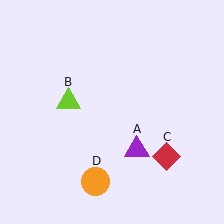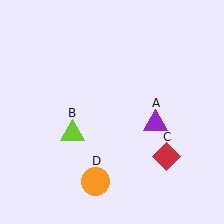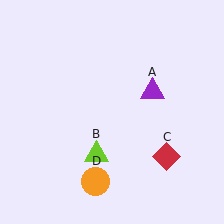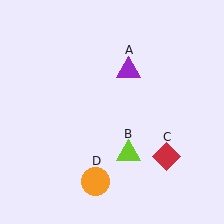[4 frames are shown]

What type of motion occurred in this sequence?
The purple triangle (object A), lime triangle (object B) rotated counterclockwise around the center of the scene.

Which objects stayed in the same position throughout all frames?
Red diamond (object C) and orange circle (object D) remained stationary.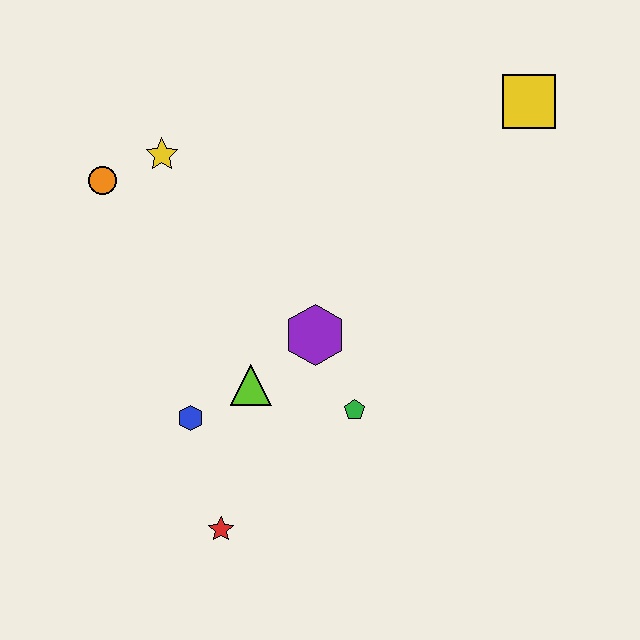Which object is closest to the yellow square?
The purple hexagon is closest to the yellow square.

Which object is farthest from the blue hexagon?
The yellow square is farthest from the blue hexagon.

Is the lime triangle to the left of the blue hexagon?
No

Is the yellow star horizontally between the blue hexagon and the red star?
No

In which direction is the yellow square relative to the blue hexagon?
The yellow square is to the right of the blue hexagon.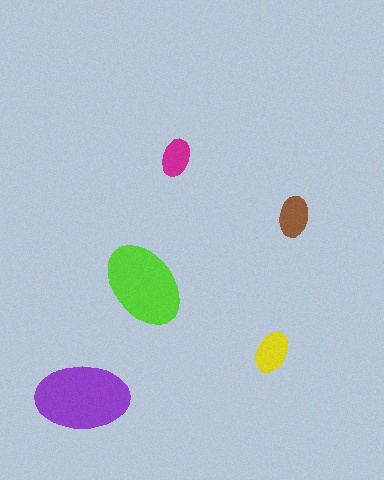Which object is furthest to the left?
The purple ellipse is leftmost.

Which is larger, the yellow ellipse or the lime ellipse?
The lime one.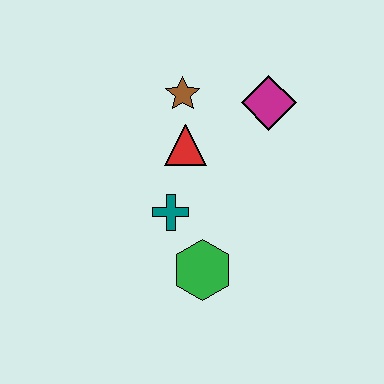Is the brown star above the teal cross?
Yes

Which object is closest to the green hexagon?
The teal cross is closest to the green hexagon.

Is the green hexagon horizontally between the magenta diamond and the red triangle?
Yes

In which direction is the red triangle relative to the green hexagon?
The red triangle is above the green hexagon.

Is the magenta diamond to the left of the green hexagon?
No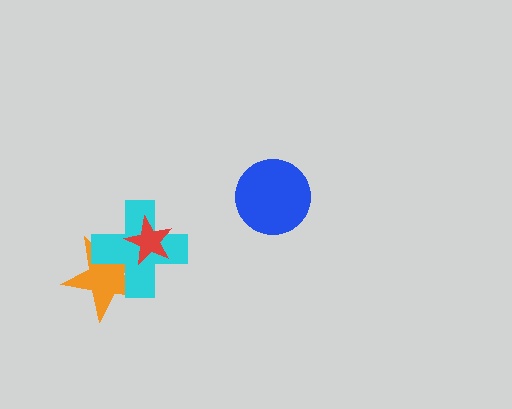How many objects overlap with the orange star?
2 objects overlap with the orange star.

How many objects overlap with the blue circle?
0 objects overlap with the blue circle.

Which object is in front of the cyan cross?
The red star is in front of the cyan cross.